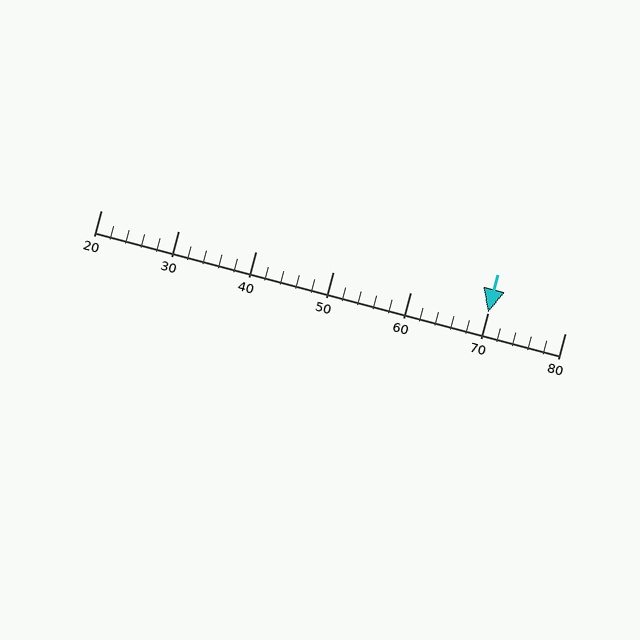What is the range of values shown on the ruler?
The ruler shows values from 20 to 80.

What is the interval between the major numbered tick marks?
The major tick marks are spaced 10 units apart.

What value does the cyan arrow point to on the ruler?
The cyan arrow points to approximately 70.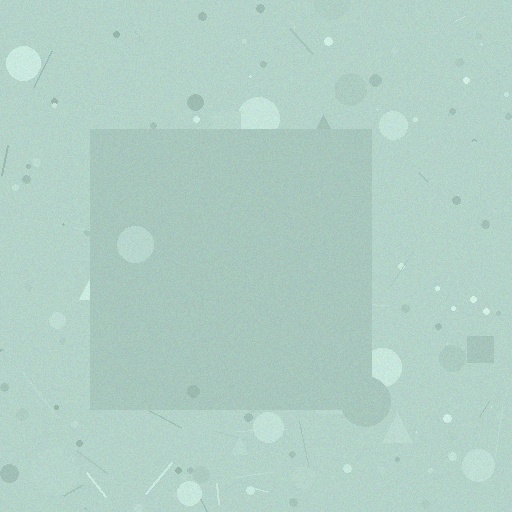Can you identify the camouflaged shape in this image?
The camouflaged shape is a square.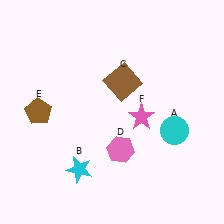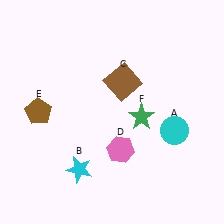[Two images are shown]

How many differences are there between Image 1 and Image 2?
There is 1 difference between the two images.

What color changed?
The star (F) changed from pink in Image 1 to green in Image 2.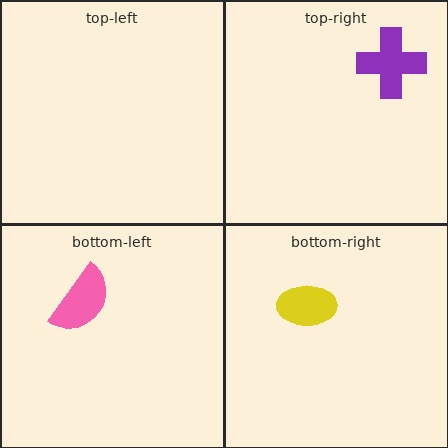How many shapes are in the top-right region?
1.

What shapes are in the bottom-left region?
The pink semicircle.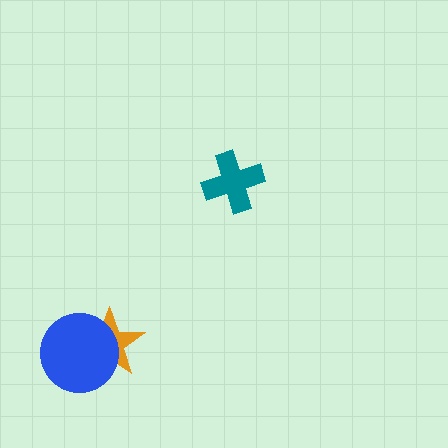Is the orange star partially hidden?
Yes, it is partially covered by another shape.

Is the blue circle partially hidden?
No, no other shape covers it.